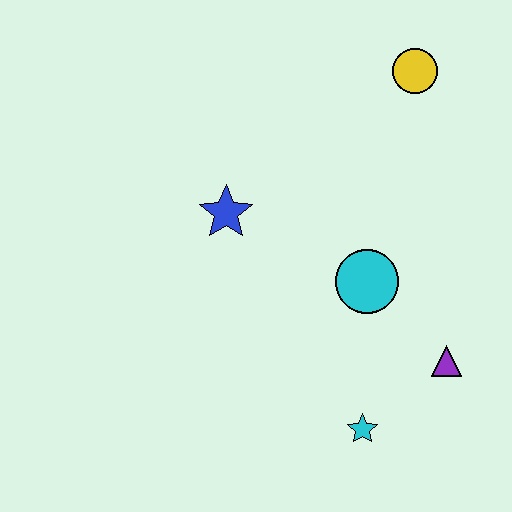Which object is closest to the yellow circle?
The cyan circle is closest to the yellow circle.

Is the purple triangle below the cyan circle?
Yes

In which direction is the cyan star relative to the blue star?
The cyan star is below the blue star.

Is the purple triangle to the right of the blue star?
Yes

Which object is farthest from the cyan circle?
The yellow circle is farthest from the cyan circle.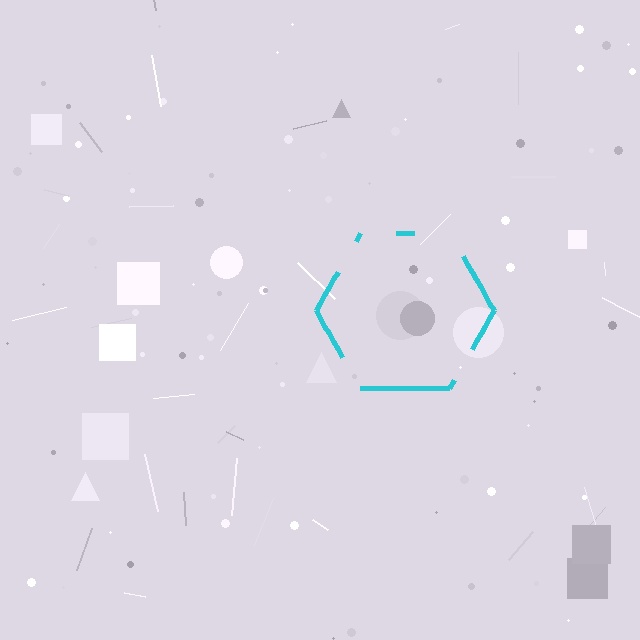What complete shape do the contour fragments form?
The contour fragments form a hexagon.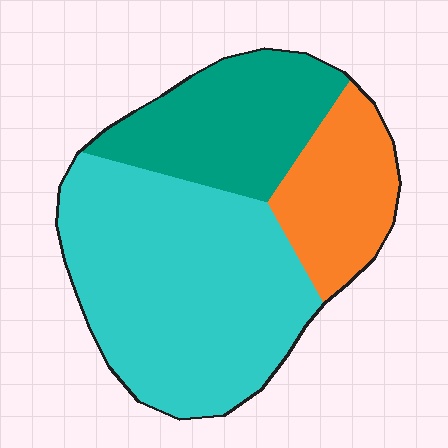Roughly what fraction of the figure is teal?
Teal covers about 25% of the figure.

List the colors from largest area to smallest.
From largest to smallest: cyan, teal, orange.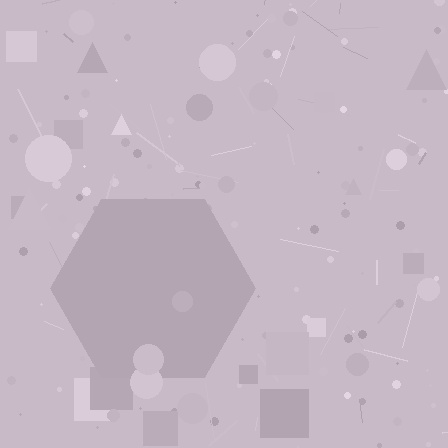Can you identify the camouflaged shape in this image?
The camouflaged shape is a hexagon.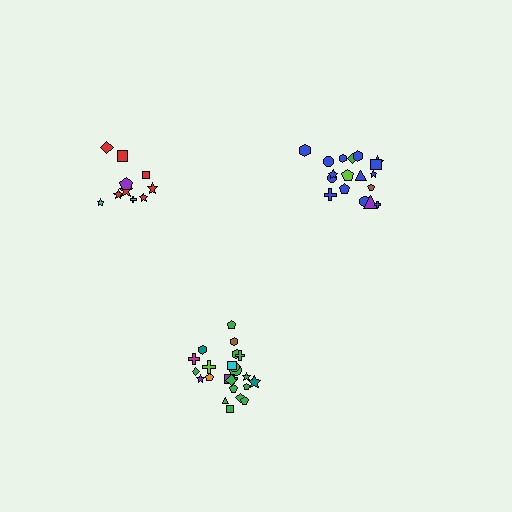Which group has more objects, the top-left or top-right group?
The top-right group.